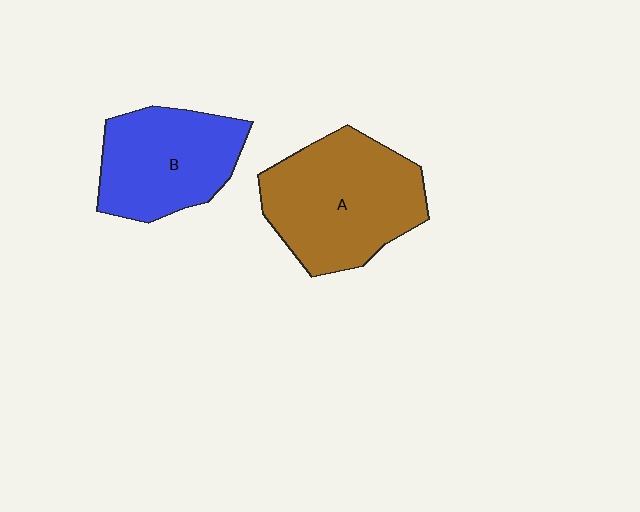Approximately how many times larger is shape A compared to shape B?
Approximately 1.3 times.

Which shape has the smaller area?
Shape B (blue).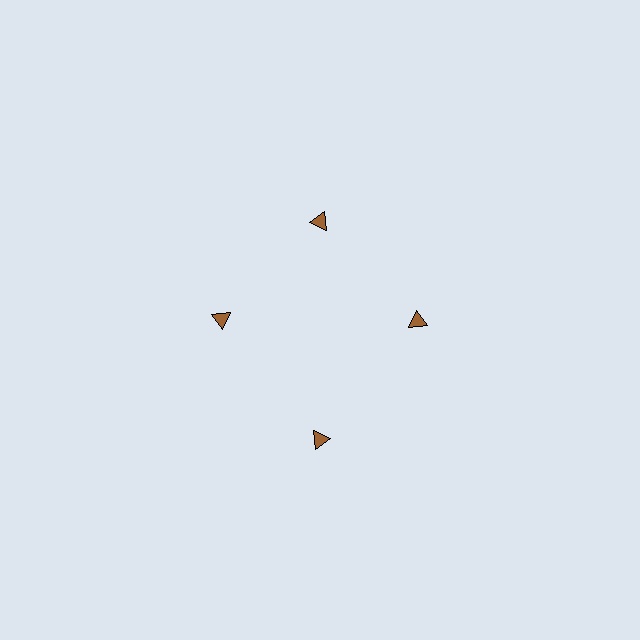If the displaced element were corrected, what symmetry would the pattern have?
It would have 4-fold rotational symmetry — the pattern would map onto itself every 90 degrees.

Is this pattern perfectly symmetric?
No. The 4 brown triangles are arranged in a ring, but one element near the 6 o'clock position is pushed outward from the center, breaking the 4-fold rotational symmetry.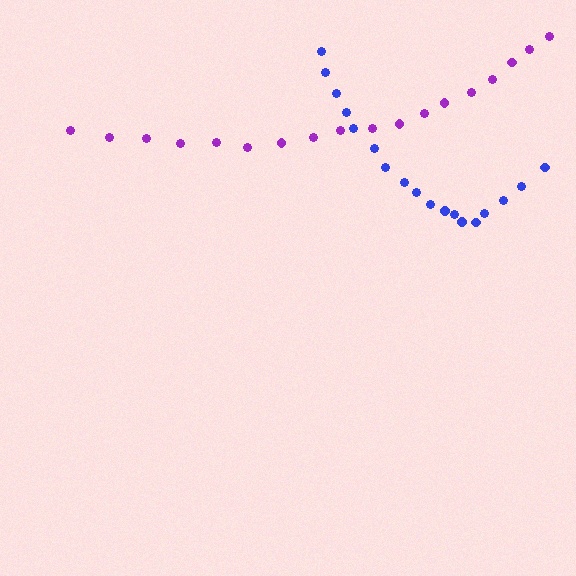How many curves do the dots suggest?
There are 2 distinct paths.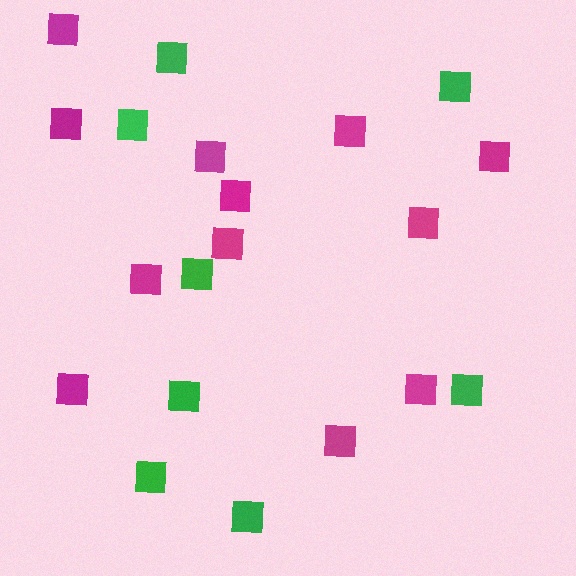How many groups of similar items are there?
There are 2 groups: one group of magenta squares (12) and one group of green squares (8).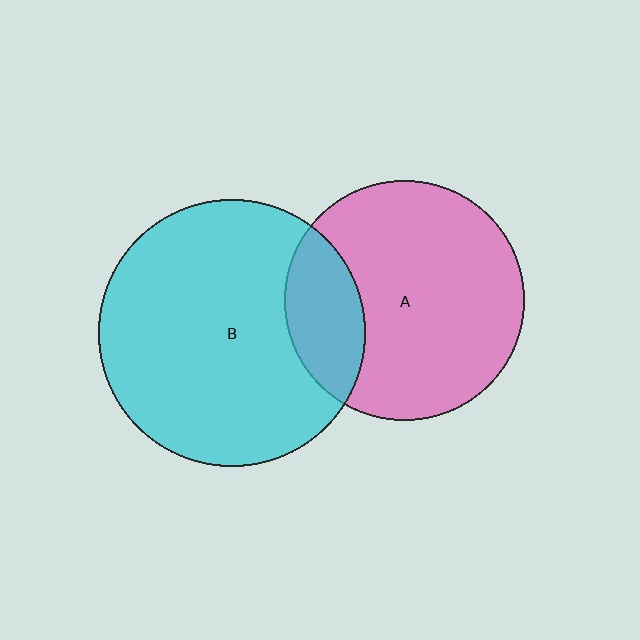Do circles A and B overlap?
Yes.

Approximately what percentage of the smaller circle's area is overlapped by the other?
Approximately 20%.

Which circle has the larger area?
Circle B (cyan).